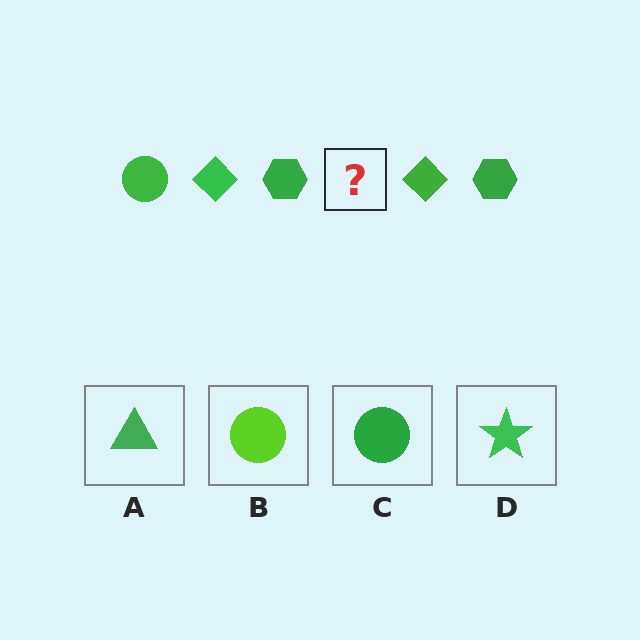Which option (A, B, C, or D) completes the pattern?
C.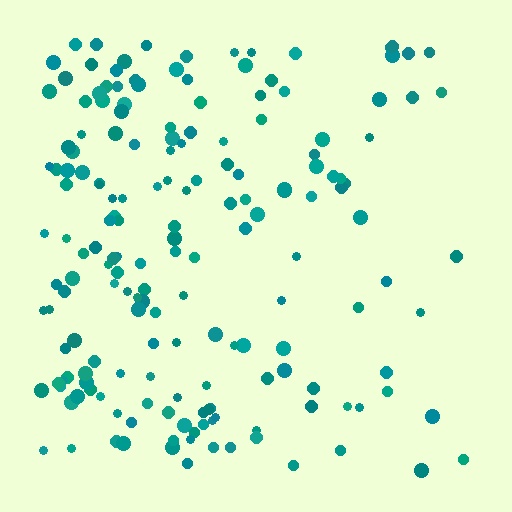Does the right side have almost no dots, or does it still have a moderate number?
Still a moderate number, just noticeably fewer than the left.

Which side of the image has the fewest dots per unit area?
The right.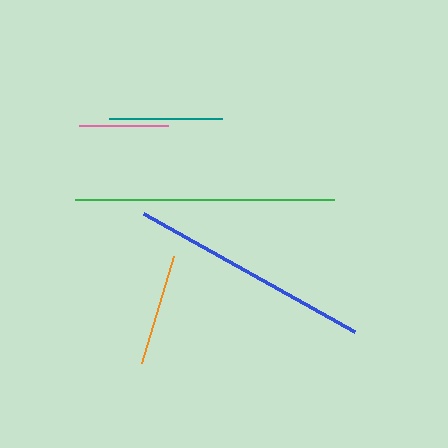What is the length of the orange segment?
The orange segment is approximately 112 pixels long.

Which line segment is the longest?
The green line is the longest at approximately 259 pixels.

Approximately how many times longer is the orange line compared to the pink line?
The orange line is approximately 1.3 times the length of the pink line.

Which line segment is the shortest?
The pink line is the shortest at approximately 89 pixels.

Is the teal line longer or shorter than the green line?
The green line is longer than the teal line.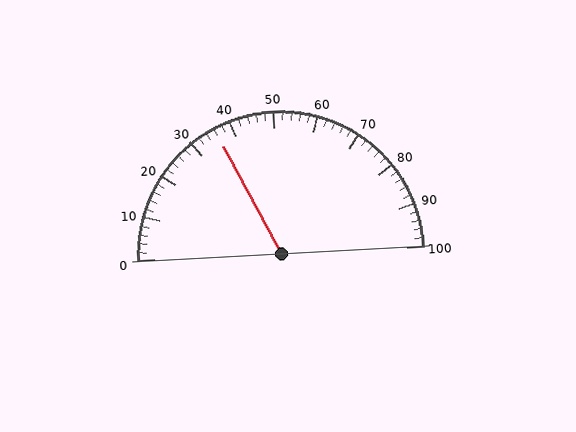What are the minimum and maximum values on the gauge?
The gauge ranges from 0 to 100.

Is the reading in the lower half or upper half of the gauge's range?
The reading is in the lower half of the range (0 to 100).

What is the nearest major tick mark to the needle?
The nearest major tick mark is 40.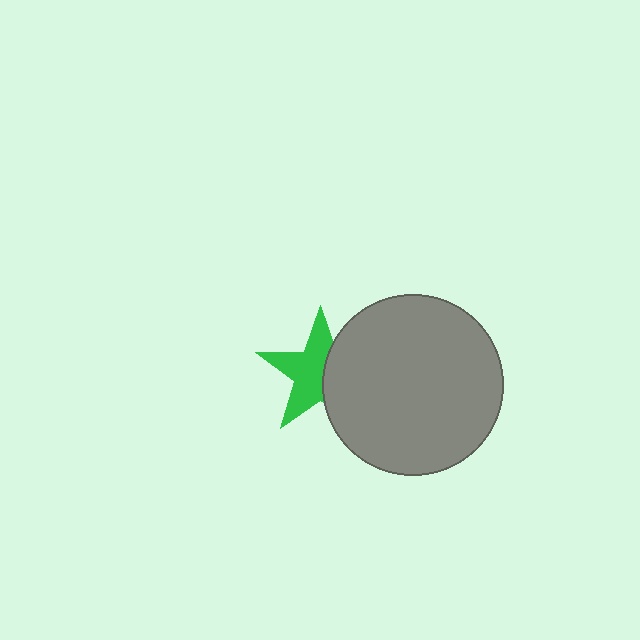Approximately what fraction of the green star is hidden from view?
Roughly 41% of the green star is hidden behind the gray circle.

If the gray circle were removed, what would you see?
You would see the complete green star.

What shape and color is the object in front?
The object in front is a gray circle.